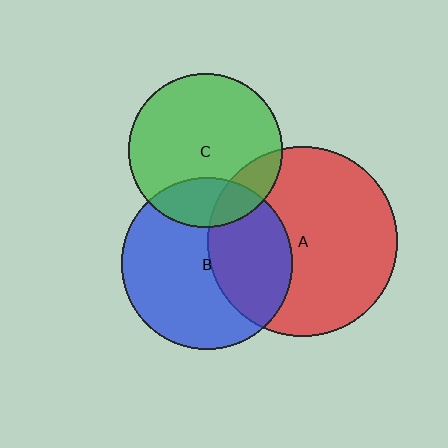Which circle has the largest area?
Circle A (red).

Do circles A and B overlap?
Yes.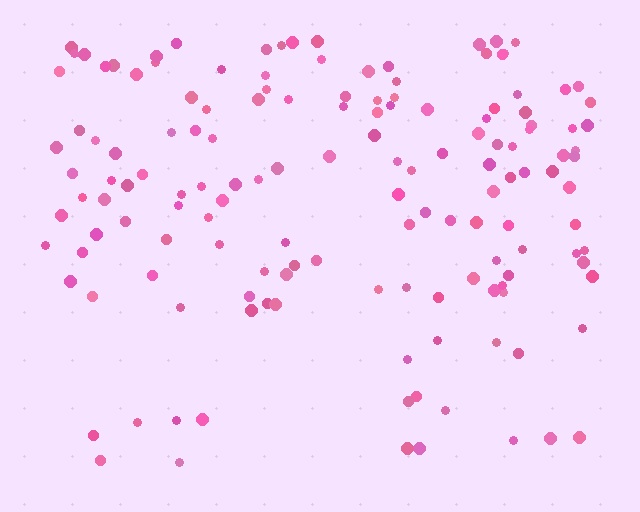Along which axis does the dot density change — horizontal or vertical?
Vertical.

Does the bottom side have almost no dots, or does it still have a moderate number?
Still a moderate number, just noticeably fewer than the top.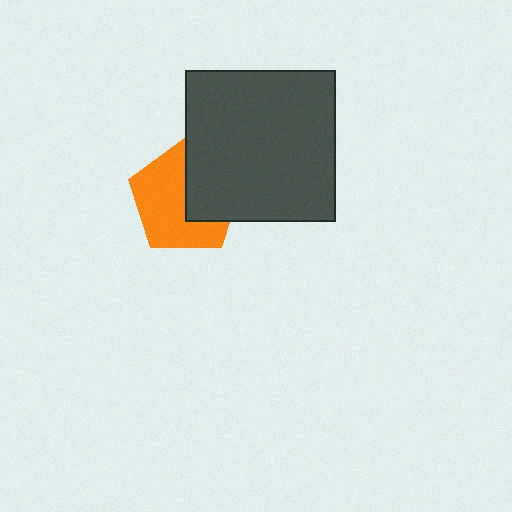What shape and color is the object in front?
The object in front is a dark gray square.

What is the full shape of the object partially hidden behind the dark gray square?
The partially hidden object is an orange pentagon.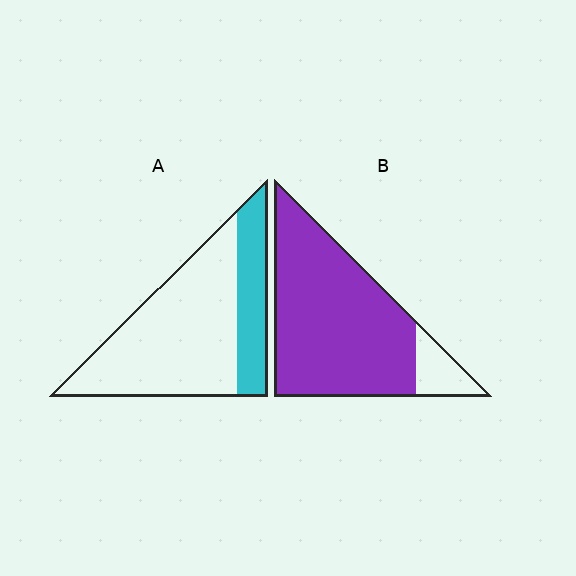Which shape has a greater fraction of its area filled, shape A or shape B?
Shape B.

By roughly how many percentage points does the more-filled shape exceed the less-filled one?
By roughly 60 percentage points (B over A).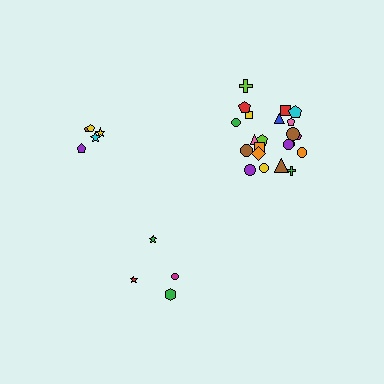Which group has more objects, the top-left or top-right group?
The top-right group.